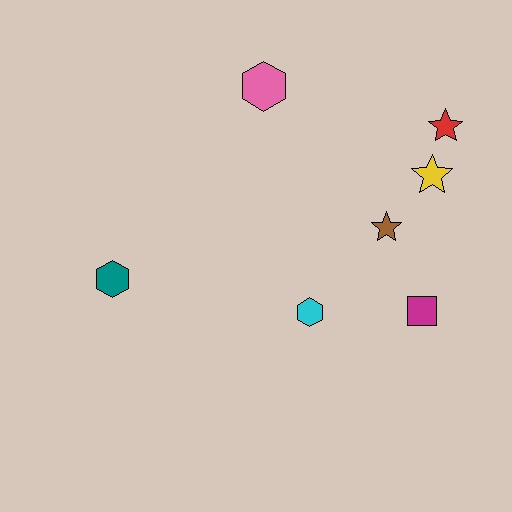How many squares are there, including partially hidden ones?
There is 1 square.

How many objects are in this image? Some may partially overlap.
There are 7 objects.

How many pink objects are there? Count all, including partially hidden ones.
There is 1 pink object.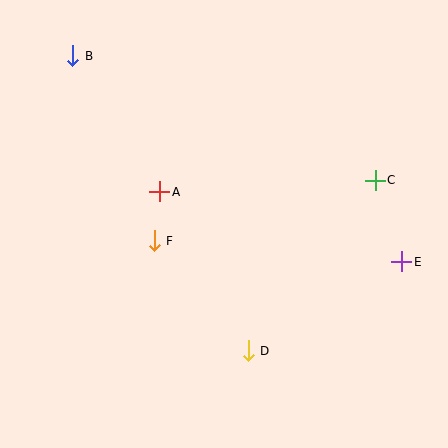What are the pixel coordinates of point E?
Point E is at (402, 262).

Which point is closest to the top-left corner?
Point B is closest to the top-left corner.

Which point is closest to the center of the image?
Point F at (154, 241) is closest to the center.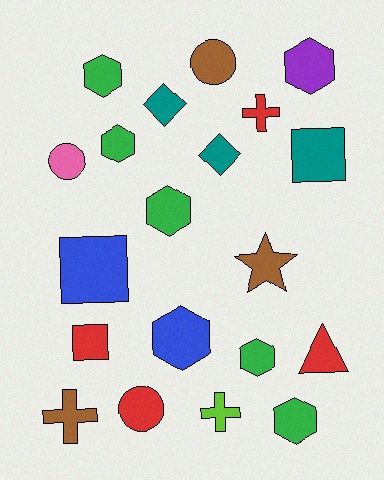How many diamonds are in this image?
There are 2 diamonds.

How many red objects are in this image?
There are 4 red objects.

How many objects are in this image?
There are 20 objects.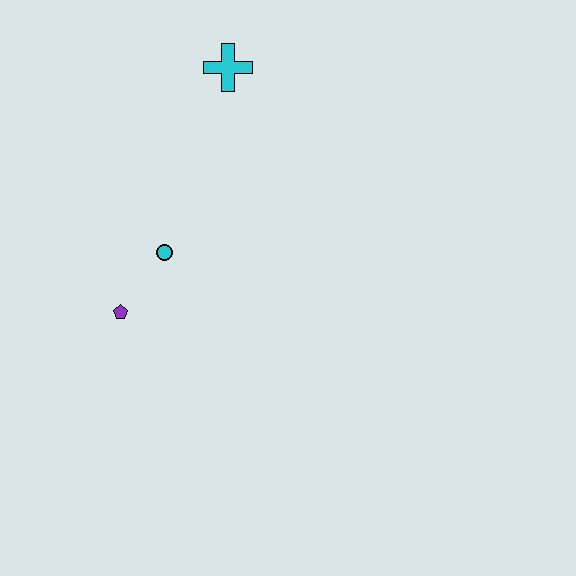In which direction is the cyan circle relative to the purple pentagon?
The cyan circle is above the purple pentagon.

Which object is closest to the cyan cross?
The cyan circle is closest to the cyan cross.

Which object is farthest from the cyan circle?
The cyan cross is farthest from the cyan circle.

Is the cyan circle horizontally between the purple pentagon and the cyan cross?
Yes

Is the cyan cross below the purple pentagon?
No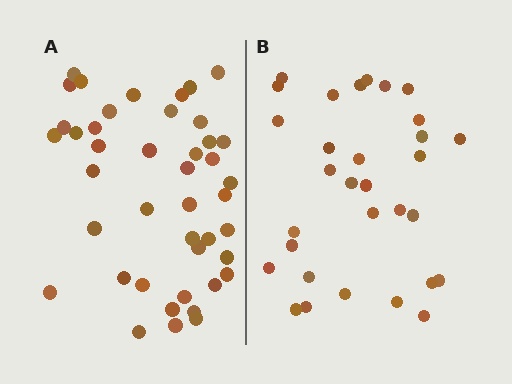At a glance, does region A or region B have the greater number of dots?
Region A (the left region) has more dots.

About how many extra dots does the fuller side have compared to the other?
Region A has roughly 12 or so more dots than region B.